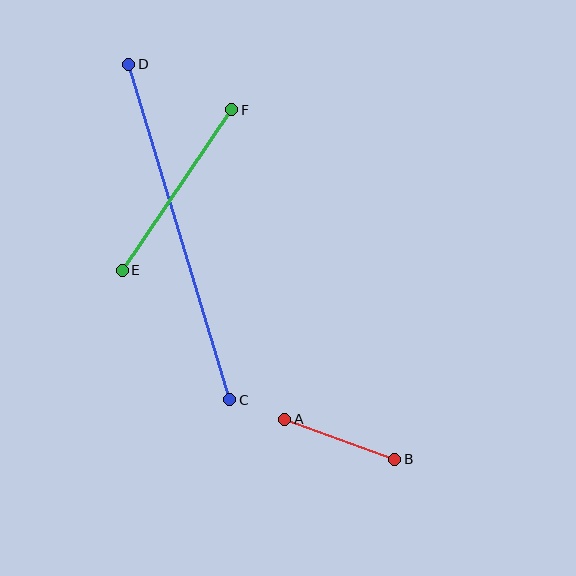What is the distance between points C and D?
The distance is approximately 350 pixels.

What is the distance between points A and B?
The distance is approximately 117 pixels.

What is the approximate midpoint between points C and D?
The midpoint is at approximately (179, 232) pixels.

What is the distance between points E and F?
The distance is approximately 194 pixels.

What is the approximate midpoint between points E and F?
The midpoint is at approximately (177, 190) pixels.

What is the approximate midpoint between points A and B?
The midpoint is at approximately (340, 439) pixels.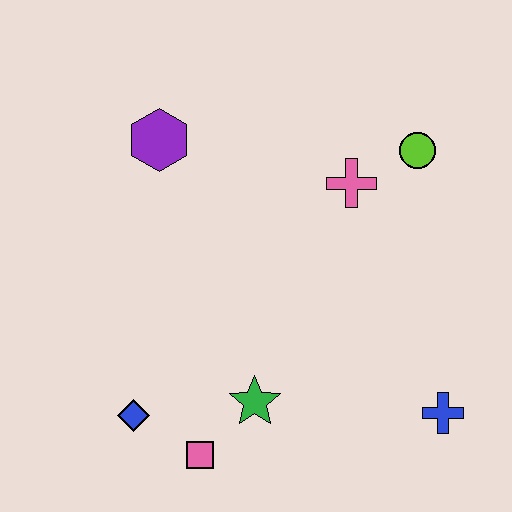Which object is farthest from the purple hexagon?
The blue cross is farthest from the purple hexagon.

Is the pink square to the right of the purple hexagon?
Yes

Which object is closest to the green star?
The pink square is closest to the green star.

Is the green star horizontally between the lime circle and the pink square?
Yes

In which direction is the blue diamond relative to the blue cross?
The blue diamond is to the left of the blue cross.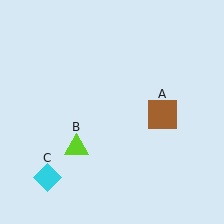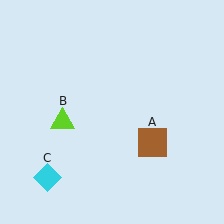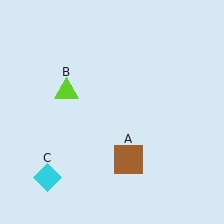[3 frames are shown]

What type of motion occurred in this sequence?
The brown square (object A), lime triangle (object B) rotated clockwise around the center of the scene.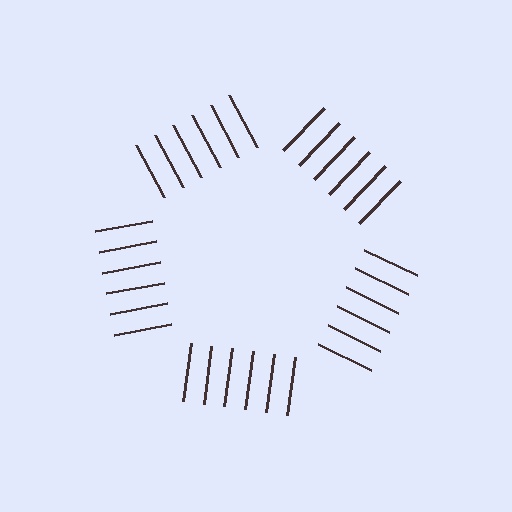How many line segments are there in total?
30 — 6 along each of the 5 edges.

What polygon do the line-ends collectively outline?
An illusory pentagon — the line segments terminate on its edges but no continuous stroke is drawn.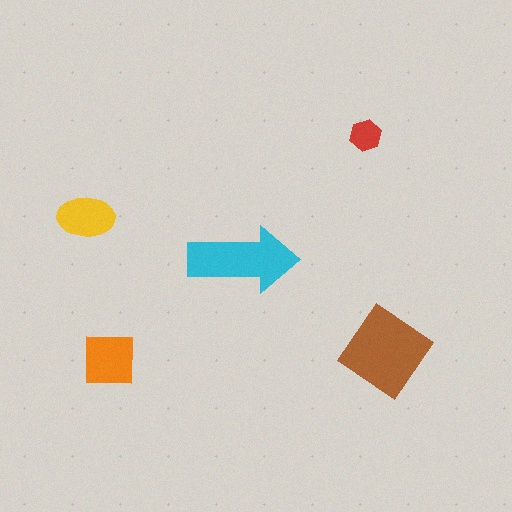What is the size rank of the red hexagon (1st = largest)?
5th.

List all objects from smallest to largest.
The red hexagon, the yellow ellipse, the orange square, the cyan arrow, the brown diamond.